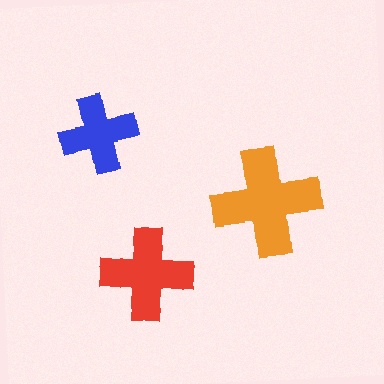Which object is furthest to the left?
The blue cross is leftmost.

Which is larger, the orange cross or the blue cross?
The orange one.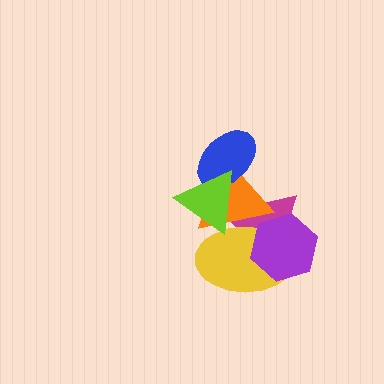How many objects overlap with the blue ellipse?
2 objects overlap with the blue ellipse.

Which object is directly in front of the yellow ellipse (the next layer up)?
The purple hexagon is directly in front of the yellow ellipse.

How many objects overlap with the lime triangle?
4 objects overlap with the lime triangle.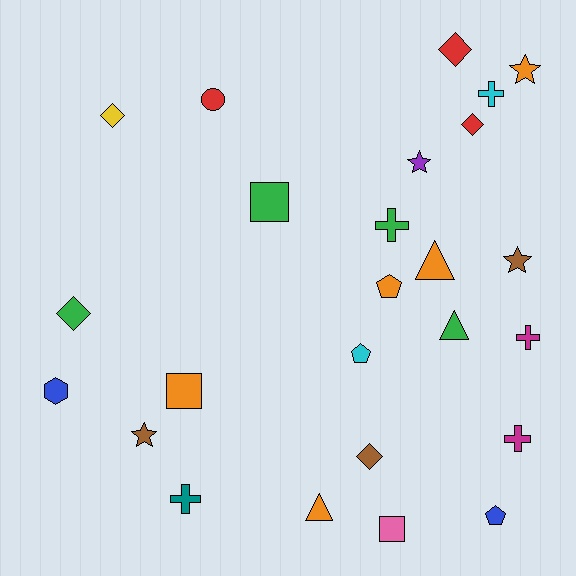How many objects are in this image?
There are 25 objects.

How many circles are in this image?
There is 1 circle.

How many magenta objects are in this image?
There are 2 magenta objects.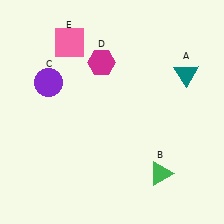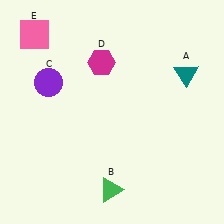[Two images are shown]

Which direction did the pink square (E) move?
The pink square (E) moved left.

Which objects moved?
The objects that moved are: the green triangle (B), the pink square (E).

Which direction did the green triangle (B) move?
The green triangle (B) moved left.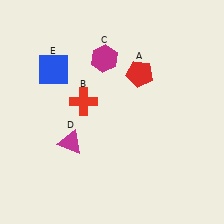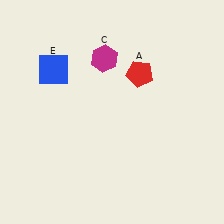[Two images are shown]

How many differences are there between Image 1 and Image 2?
There are 2 differences between the two images.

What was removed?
The magenta triangle (D), the red cross (B) were removed in Image 2.